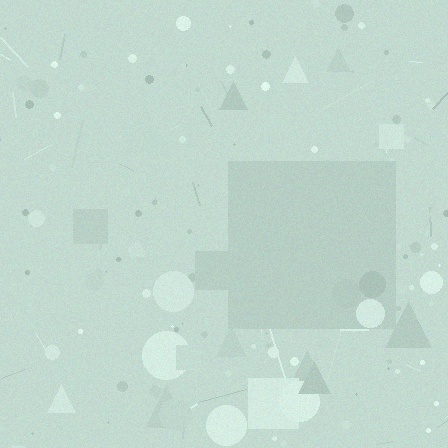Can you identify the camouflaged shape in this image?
The camouflaged shape is a square.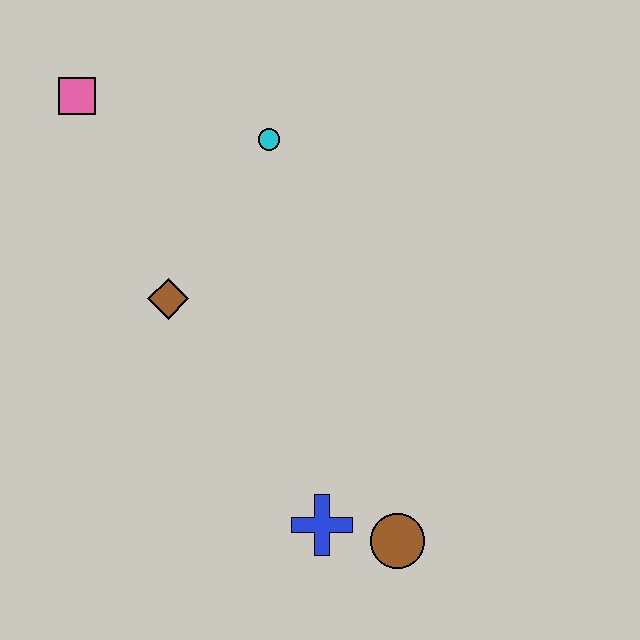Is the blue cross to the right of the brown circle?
No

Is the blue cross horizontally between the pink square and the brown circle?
Yes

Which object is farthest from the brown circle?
The pink square is farthest from the brown circle.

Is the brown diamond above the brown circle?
Yes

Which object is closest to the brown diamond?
The cyan circle is closest to the brown diamond.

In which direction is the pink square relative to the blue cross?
The pink square is above the blue cross.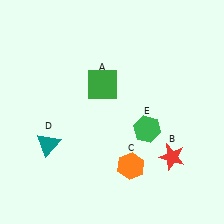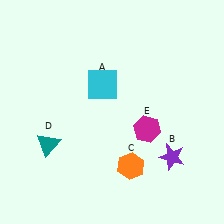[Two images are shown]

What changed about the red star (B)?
In Image 1, B is red. In Image 2, it changed to purple.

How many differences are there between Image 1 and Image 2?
There are 3 differences between the two images.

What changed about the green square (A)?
In Image 1, A is green. In Image 2, it changed to cyan.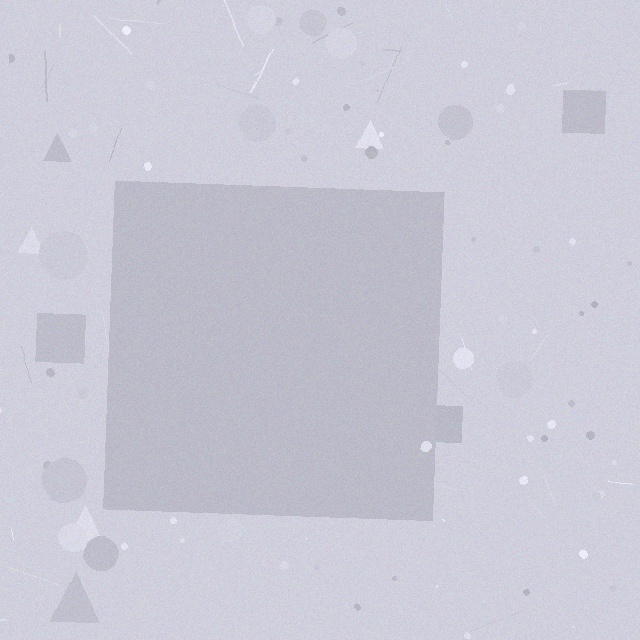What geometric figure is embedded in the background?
A square is embedded in the background.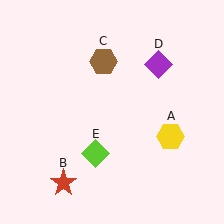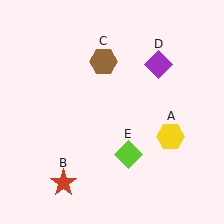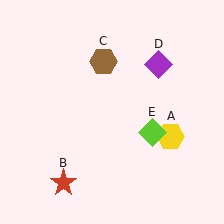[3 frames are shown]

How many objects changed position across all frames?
1 object changed position: lime diamond (object E).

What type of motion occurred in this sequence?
The lime diamond (object E) rotated counterclockwise around the center of the scene.